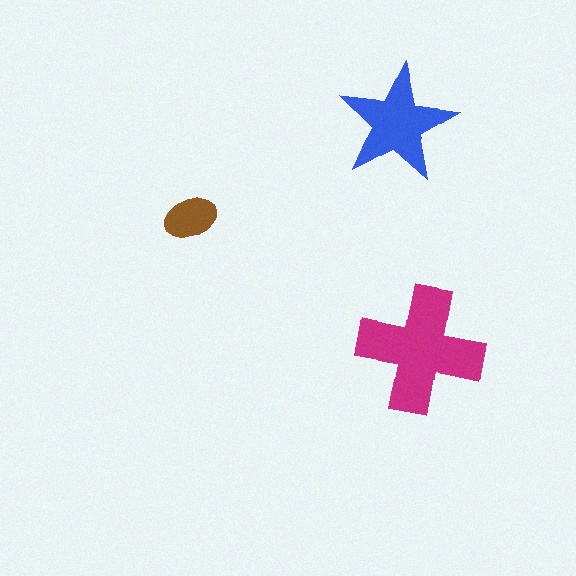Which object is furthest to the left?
The brown ellipse is leftmost.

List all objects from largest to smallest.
The magenta cross, the blue star, the brown ellipse.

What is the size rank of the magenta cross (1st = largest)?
1st.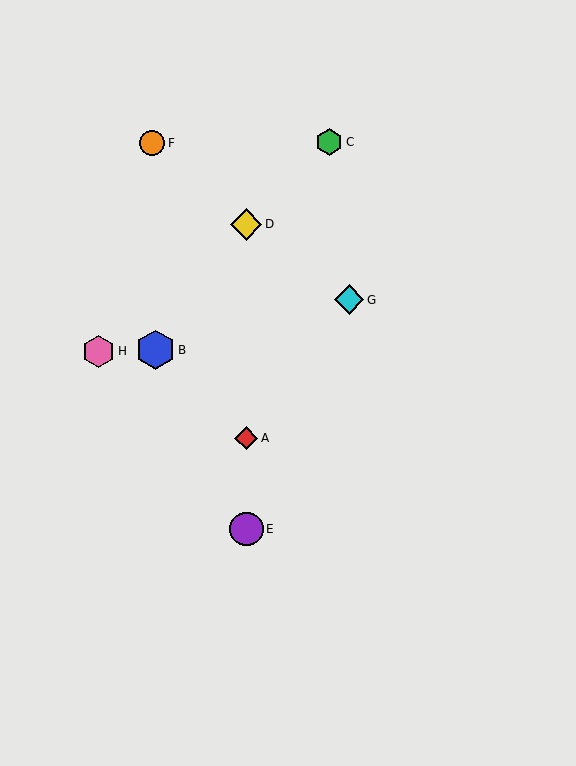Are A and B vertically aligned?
No, A is at x≈246 and B is at x≈155.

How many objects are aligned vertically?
3 objects (A, D, E) are aligned vertically.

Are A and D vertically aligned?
Yes, both are at x≈246.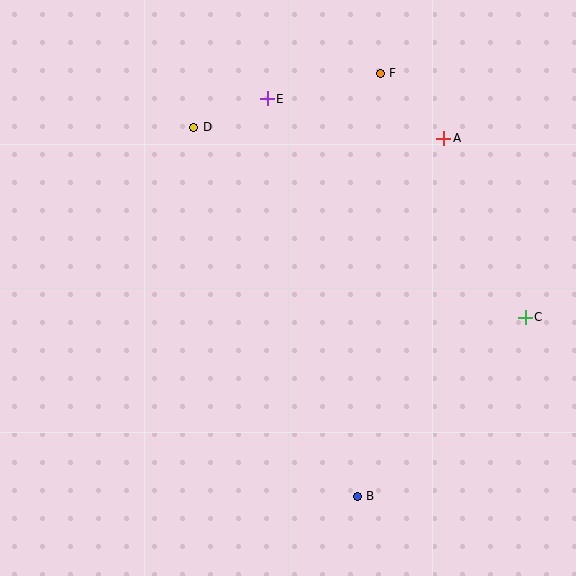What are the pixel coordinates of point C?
Point C is at (525, 317).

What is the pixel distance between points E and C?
The distance between E and C is 338 pixels.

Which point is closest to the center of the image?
Point D at (194, 127) is closest to the center.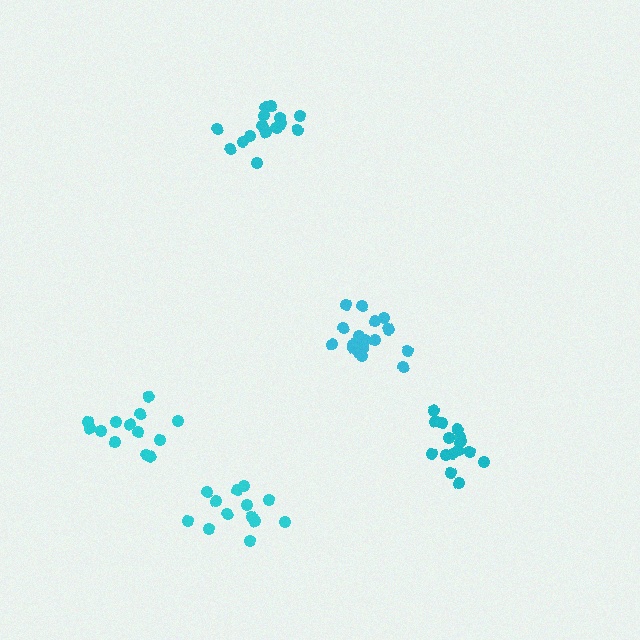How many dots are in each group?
Group 1: 13 dots, Group 2: 16 dots, Group 3: 13 dots, Group 4: 18 dots, Group 5: 17 dots (77 total).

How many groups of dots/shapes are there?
There are 5 groups.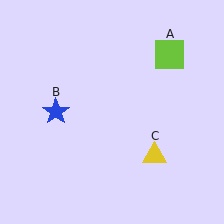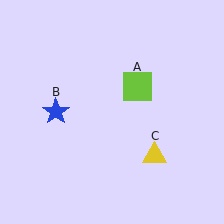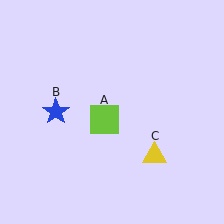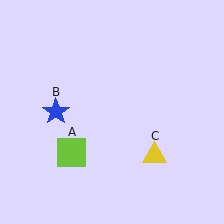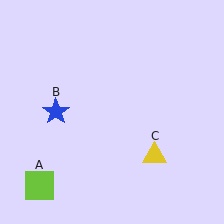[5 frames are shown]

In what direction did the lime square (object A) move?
The lime square (object A) moved down and to the left.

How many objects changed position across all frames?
1 object changed position: lime square (object A).